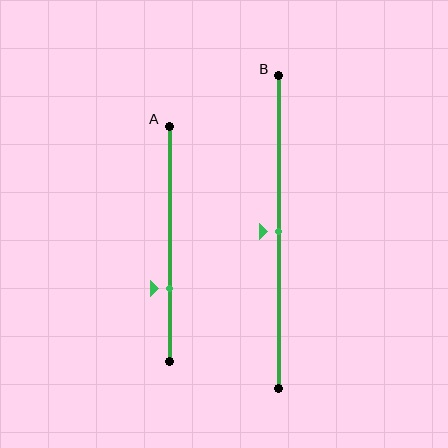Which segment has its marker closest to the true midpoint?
Segment B has its marker closest to the true midpoint.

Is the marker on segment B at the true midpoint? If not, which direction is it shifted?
Yes, the marker on segment B is at the true midpoint.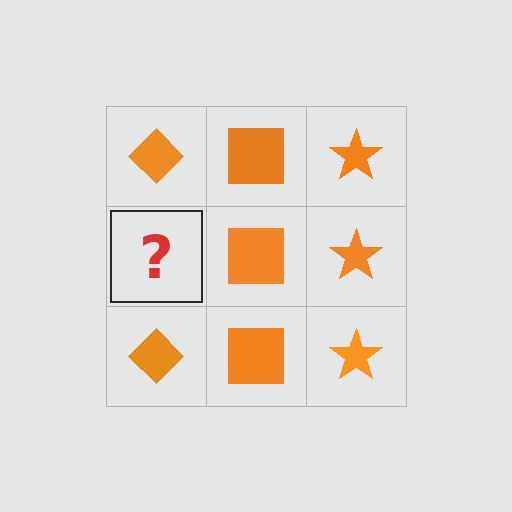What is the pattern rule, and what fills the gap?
The rule is that each column has a consistent shape. The gap should be filled with an orange diamond.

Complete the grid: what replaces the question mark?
The question mark should be replaced with an orange diamond.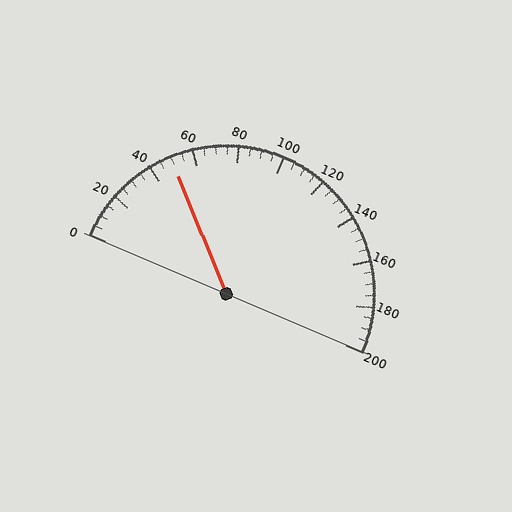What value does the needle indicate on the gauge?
The needle indicates approximately 50.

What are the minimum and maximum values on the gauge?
The gauge ranges from 0 to 200.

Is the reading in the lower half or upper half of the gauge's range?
The reading is in the lower half of the range (0 to 200).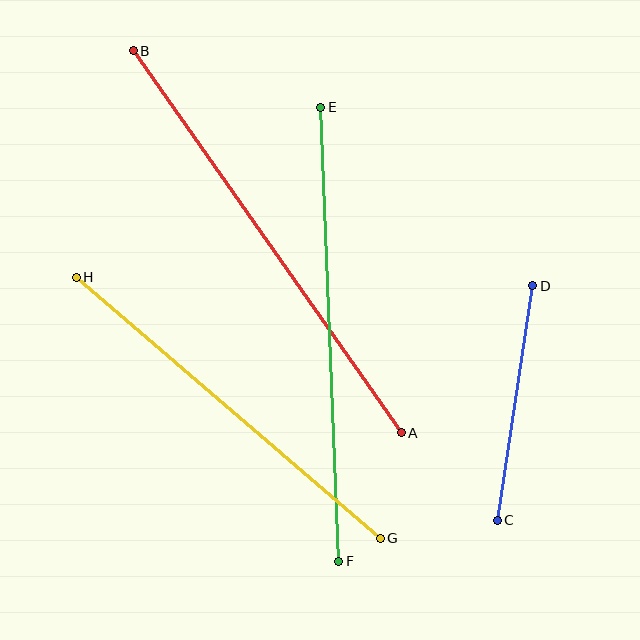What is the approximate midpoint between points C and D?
The midpoint is at approximately (515, 403) pixels.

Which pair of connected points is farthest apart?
Points A and B are farthest apart.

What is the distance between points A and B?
The distance is approximately 467 pixels.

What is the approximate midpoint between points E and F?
The midpoint is at approximately (330, 334) pixels.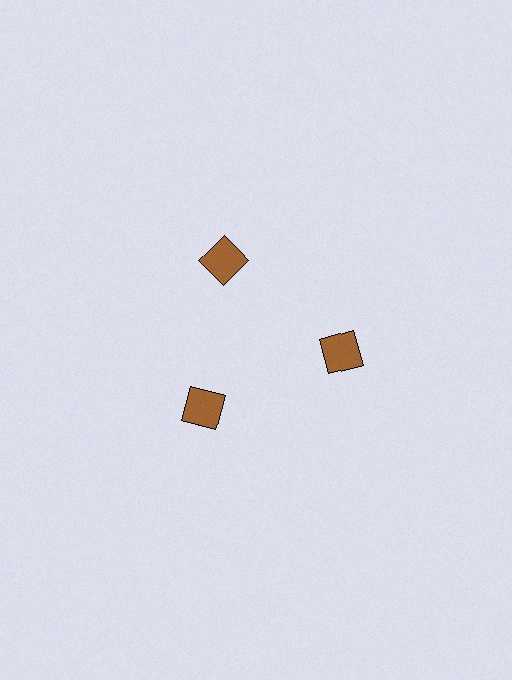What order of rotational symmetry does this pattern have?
This pattern has 3-fold rotational symmetry.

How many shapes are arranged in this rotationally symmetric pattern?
There are 3 shapes, arranged in 3 groups of 1.